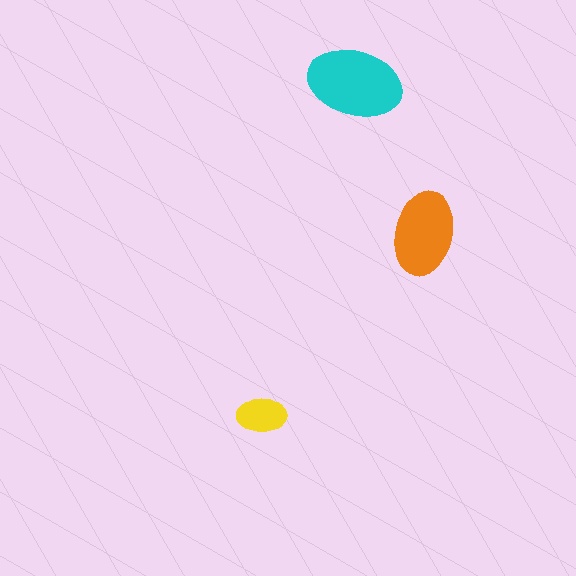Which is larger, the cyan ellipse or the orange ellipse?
The cyan one.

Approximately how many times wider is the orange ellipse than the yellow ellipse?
About 1.5 times wider.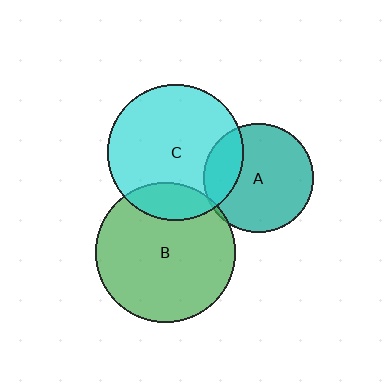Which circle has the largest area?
Circle B (green).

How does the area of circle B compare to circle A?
Approximately 1.6 times.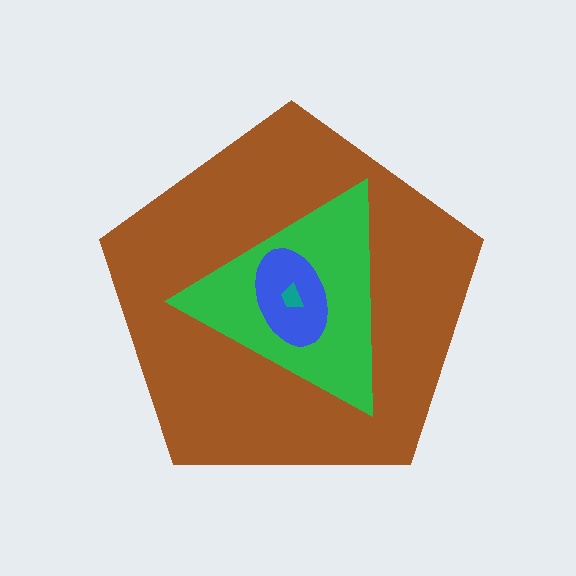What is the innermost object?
The teal trapezoid.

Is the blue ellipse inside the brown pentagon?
Yes.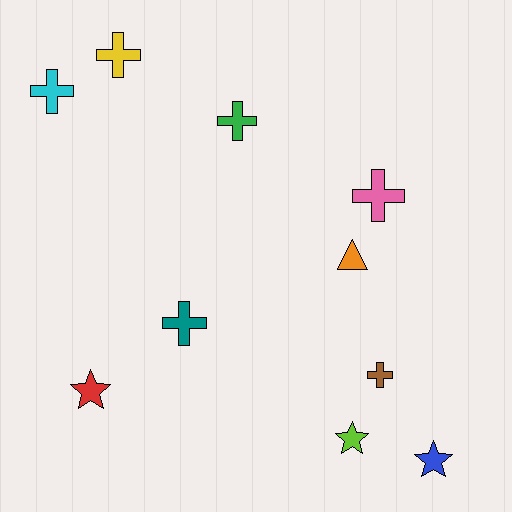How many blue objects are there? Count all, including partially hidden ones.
There is 1 blue object.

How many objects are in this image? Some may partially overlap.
There are 10 objects.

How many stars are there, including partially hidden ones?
There are 3 stars.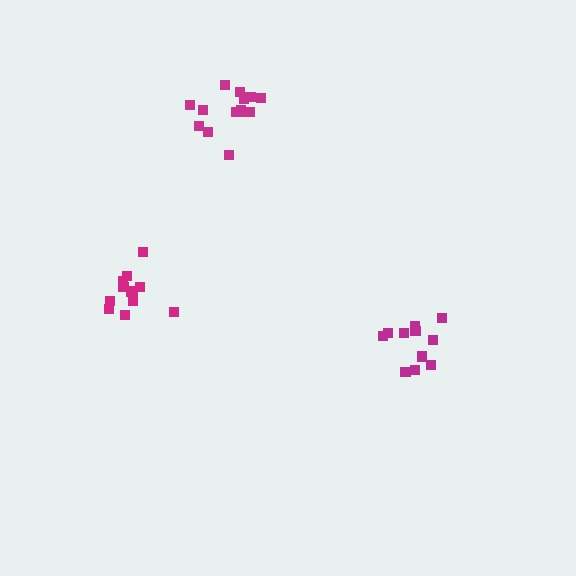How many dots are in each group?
Group 1: 11 dots, Group 2: 14 dots, Group 3: 12 dots (37 total).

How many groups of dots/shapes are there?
There are 3 groups.